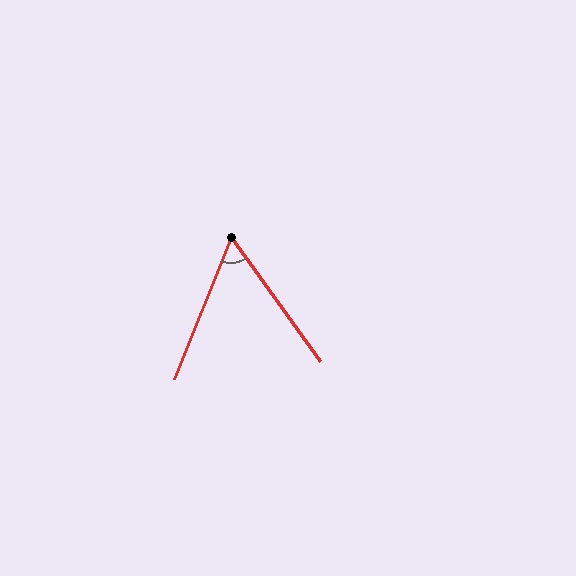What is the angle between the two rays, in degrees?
Approximately 58 degrees.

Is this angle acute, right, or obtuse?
It is acute.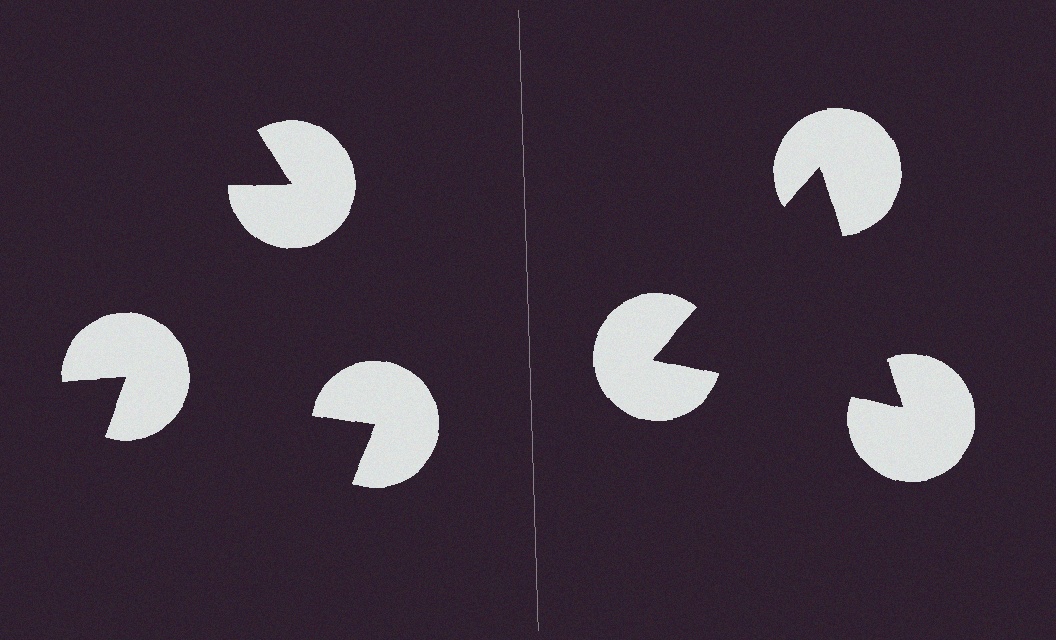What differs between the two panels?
The pac-man discs are positioned identically on both sides; only the wedge orientations differ. On the right they align to a triangle; on the left they are misaligned.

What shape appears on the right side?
An illusory triangle.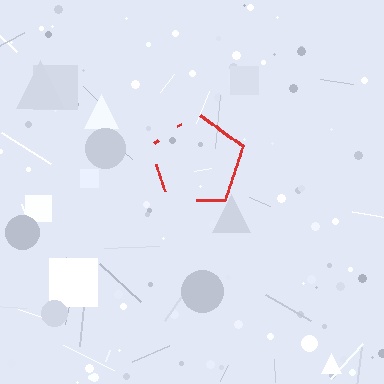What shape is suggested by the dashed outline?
The dashed outline suggests a pentagon.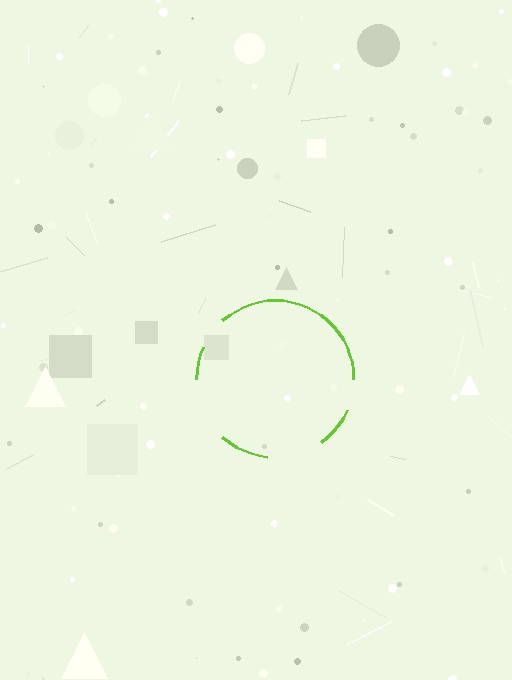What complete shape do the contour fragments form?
The contour fragments form a circle.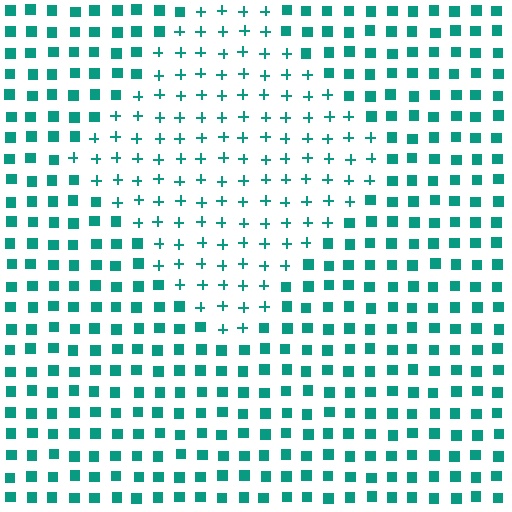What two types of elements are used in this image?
The image uses plus signs inside the diamond region and squares outside it.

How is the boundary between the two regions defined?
The boundary is defined by a change in element shape: plus signs inside vs. squares outside. All elements share the same color and spacing.